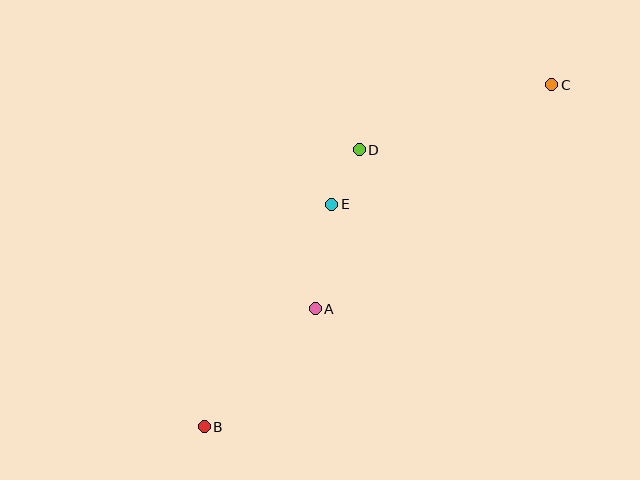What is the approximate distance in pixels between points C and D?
The distance between C and D is approximately 203 pixels.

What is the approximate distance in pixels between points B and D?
The distance between B and D is approximately 318 pixels.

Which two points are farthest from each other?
Points B and C are farthest from each other.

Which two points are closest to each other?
Points D and E are closest to each other.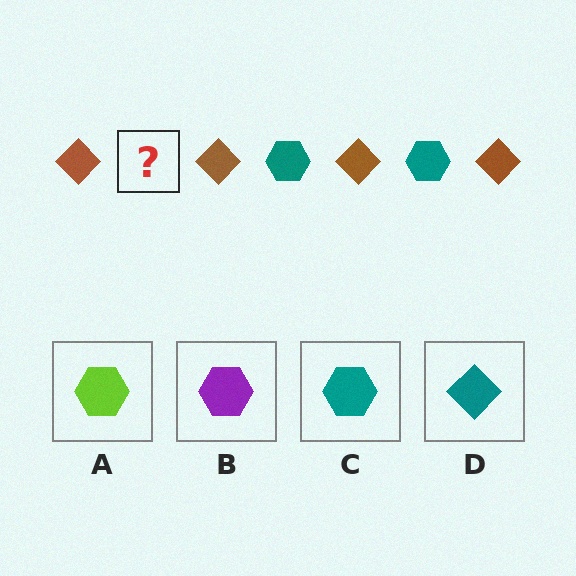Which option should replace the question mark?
Option C.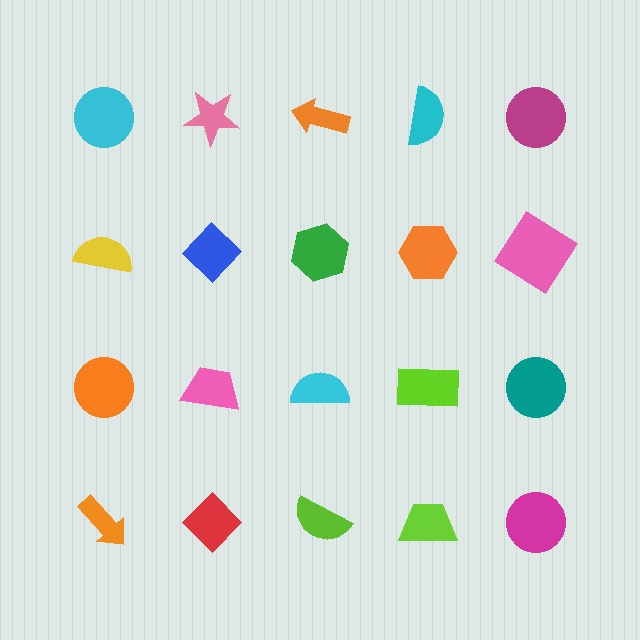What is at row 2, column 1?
A yellow semicircle.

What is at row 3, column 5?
A teal circle.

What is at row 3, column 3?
A cyan semicircle.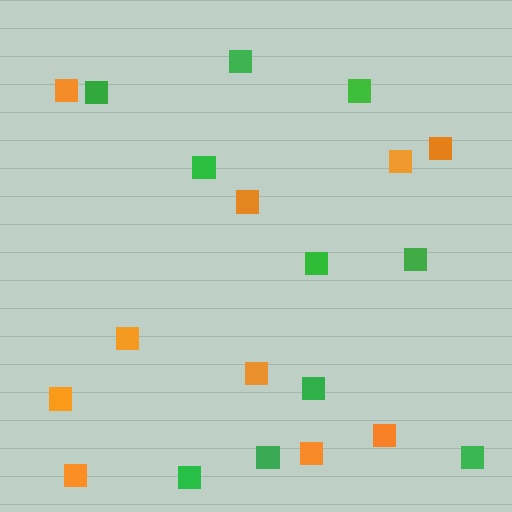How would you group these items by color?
There are 2 groups: one group of orange squares (10) and one group of green squares (10).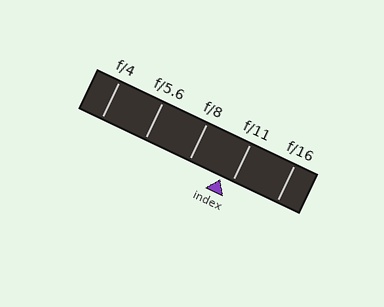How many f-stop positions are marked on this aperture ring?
There are 5 f-stop positions marked.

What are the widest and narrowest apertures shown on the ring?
The widest aperture shown is f/4 and the narrowest is f/16.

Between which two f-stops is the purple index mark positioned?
The index mark is between f/8 and f/11.